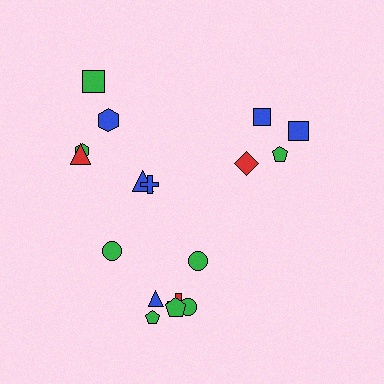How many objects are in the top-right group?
There are 4 objects.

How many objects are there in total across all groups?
There are 17 objects.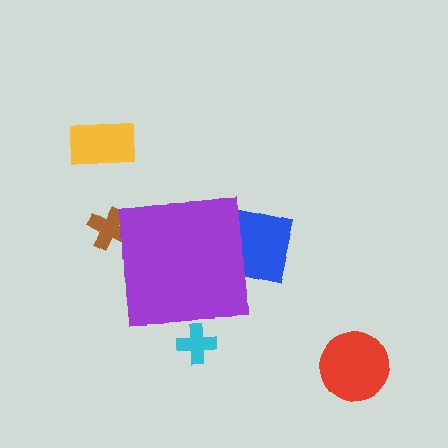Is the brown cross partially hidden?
Yes, the brown cross is partially hidden behind the purple square.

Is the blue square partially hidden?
Yes, the blue square is partially hidden behind the purple square.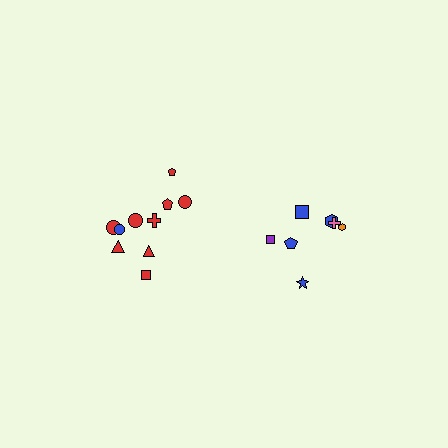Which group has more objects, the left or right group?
The left group.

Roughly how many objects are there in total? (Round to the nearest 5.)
Roughly 15 objects in total.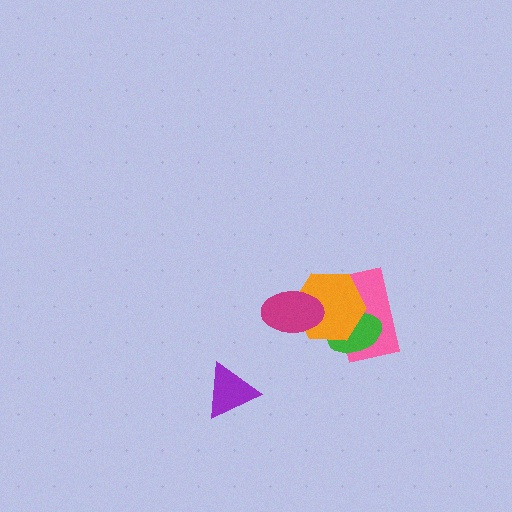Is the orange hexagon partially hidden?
Yes, it is partially covered by another shape.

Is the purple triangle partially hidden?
No, no other shape covers it.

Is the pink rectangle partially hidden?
Yes, it is partially covered by another shape.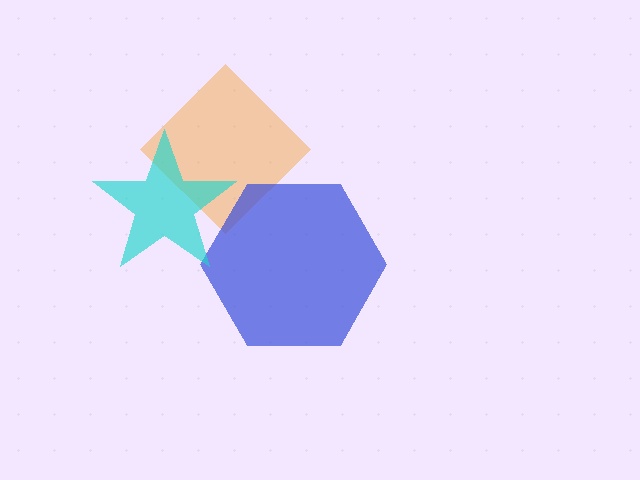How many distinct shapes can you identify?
There are 3 distinct shapes: an orange diamond, a blue hexagon, a cyan star.